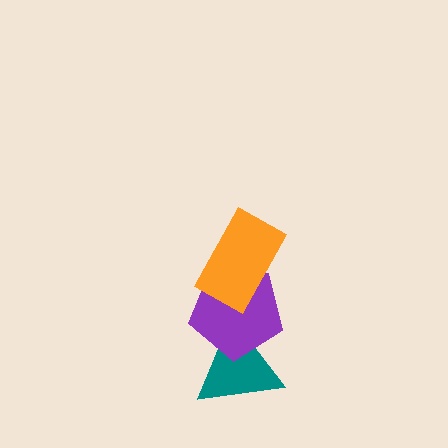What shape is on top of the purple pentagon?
The orange rectangle is on top of the purple pentagon.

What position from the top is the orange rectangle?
The orange rectangle is 1st from the top.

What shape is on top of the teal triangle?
The purple pentagon is on top of the teal triangle.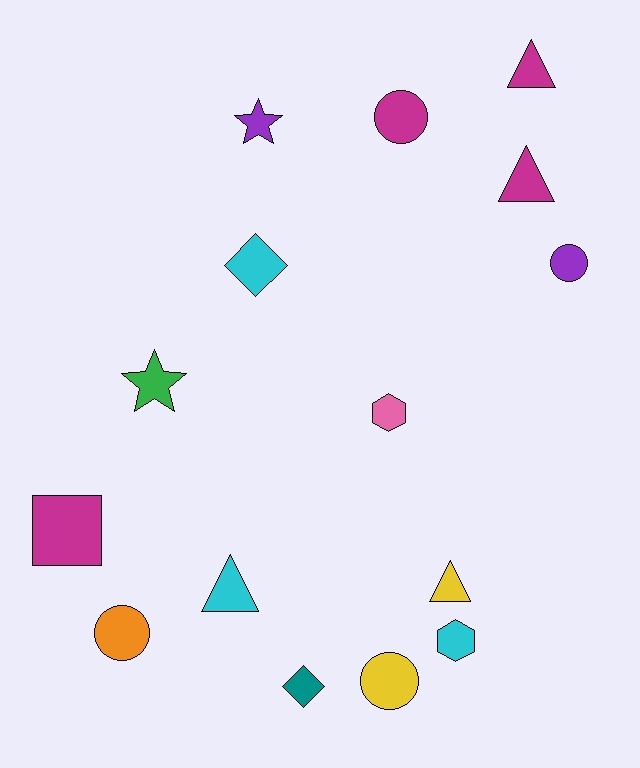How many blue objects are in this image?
There are no blue objects.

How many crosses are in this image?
There are no crosses.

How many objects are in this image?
There are 15 objects.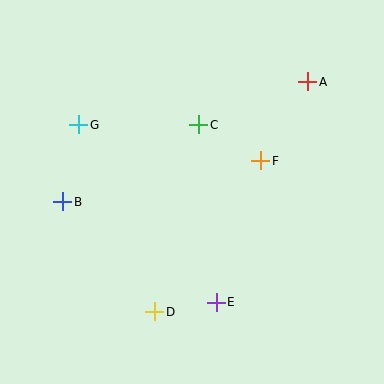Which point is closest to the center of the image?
Point C at (199, 125) is closest to the center.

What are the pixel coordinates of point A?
Point A is at (308, 82).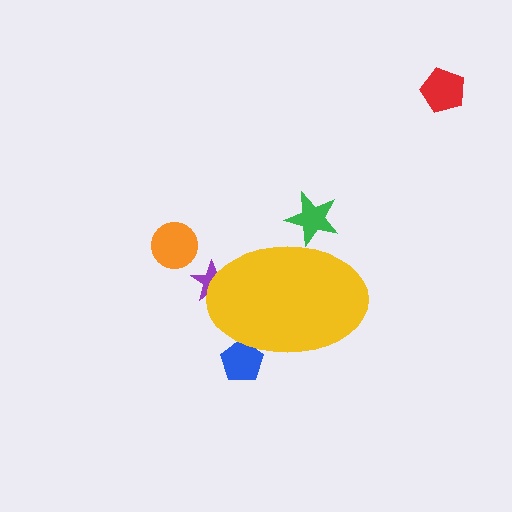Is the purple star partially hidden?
Yes, the purple star is partially hidden behind the yellow ellipse.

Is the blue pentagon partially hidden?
Yes, the blue pentagon is partially hidden behind the yellow ellipse.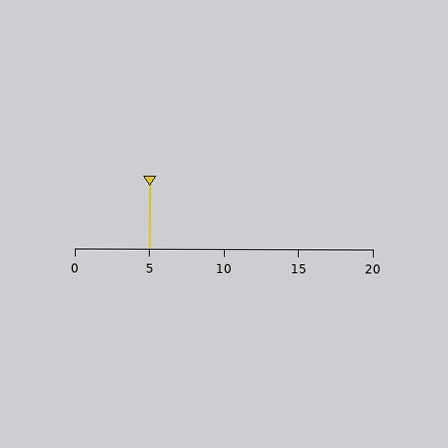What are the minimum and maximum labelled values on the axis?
The axis runs from 0 to 20.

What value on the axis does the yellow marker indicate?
The marker indicates approximately 5.